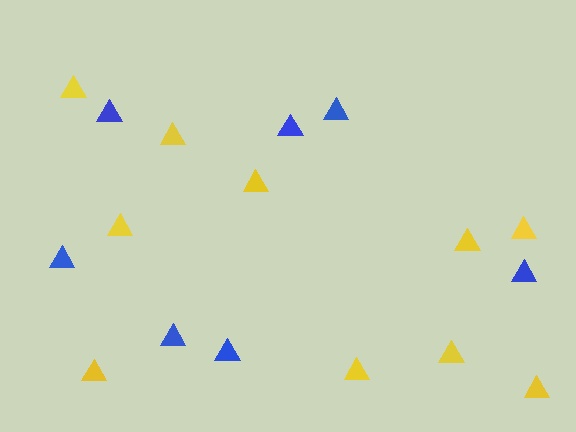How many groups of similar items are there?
There are 2 groups: one group of blue triangles (7) and one group of yellow triangles (10).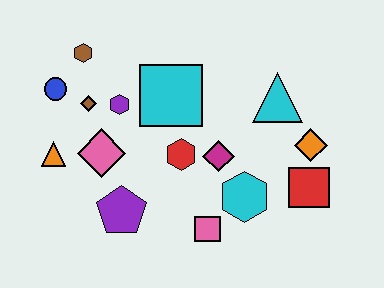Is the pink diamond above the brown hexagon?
No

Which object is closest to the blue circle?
The brown diamond is closest to the blue circle.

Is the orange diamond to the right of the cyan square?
Yes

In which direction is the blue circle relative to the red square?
The blue circle is to the left of the red square.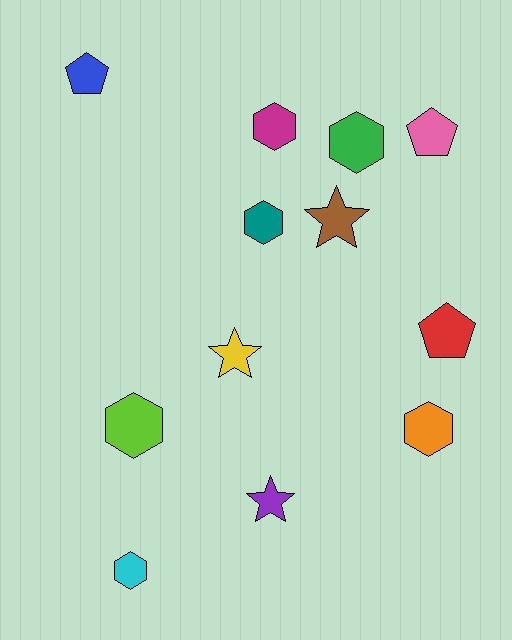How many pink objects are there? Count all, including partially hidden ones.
There is 1 pink object.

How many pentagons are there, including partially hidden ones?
There are 3 pentagons.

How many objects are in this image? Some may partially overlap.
There are 12 objects.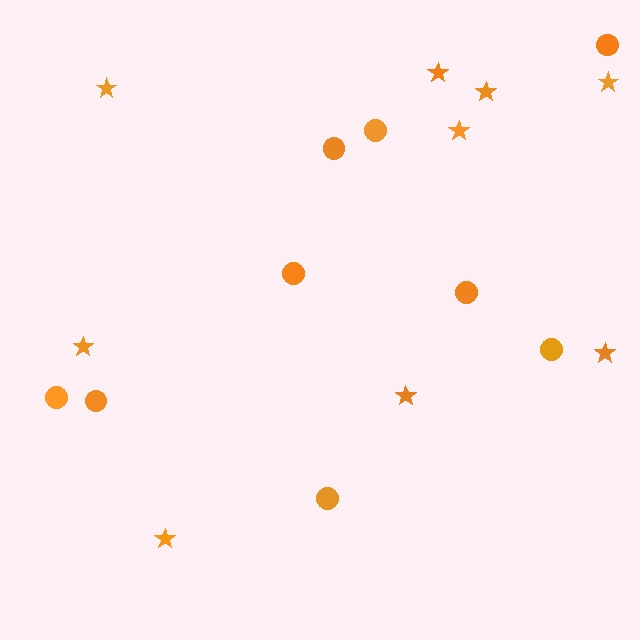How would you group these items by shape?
There are 2 groups: one group of circles (9) and one group of stars (9).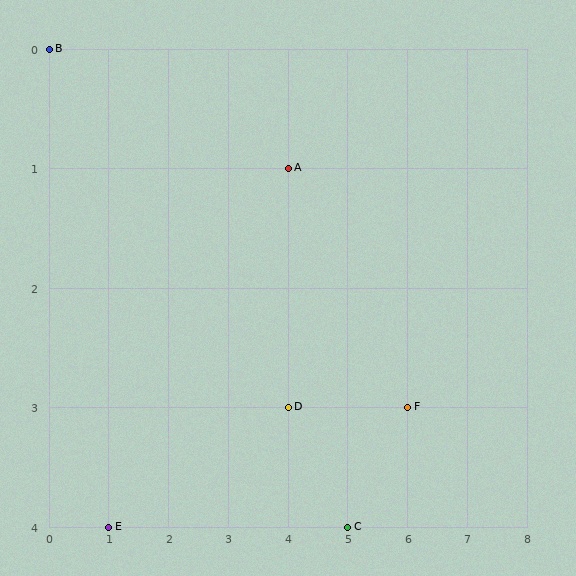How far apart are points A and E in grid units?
Points A and E are 3 columns and 3 rows apart (about 4.2 grid units diagonally).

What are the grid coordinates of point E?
Point E is at grid coordinates (1, 4).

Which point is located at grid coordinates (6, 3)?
Point F is at (6, 3).